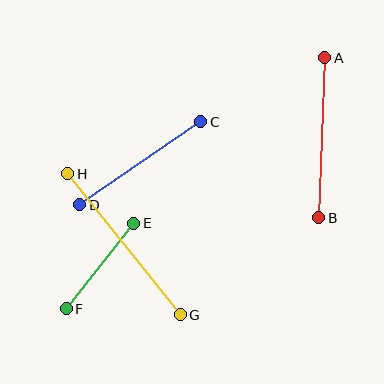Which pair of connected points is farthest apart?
Points G and H are farthest apart.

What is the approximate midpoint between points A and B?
The midpoint is at approximately (322, 138) pixels.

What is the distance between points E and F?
The distance is approximately 109 pixels.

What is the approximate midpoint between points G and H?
The midpoint is at approximately (124, 244) pixels.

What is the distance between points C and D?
The distance is approximately 147 pixels.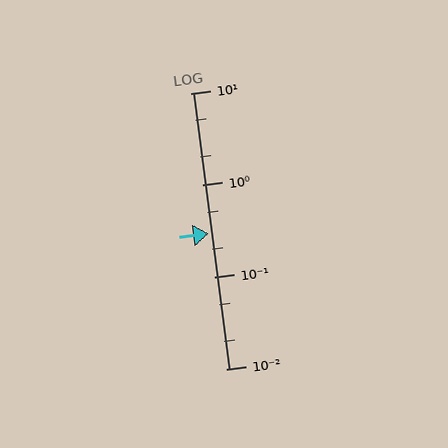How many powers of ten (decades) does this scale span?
The scale spans 3 decades, from 0.01 to 10.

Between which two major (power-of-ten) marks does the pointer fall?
The pointer is between 0.1 and 1.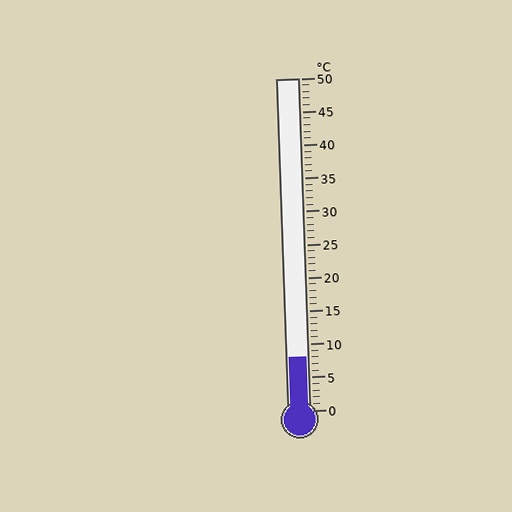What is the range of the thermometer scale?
The thermometer scale ranges from 0°C to 50°C.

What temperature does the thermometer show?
The thermometer shows approximately 8°C.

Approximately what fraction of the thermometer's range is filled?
The thermometer is filled to approximately 15% of its range.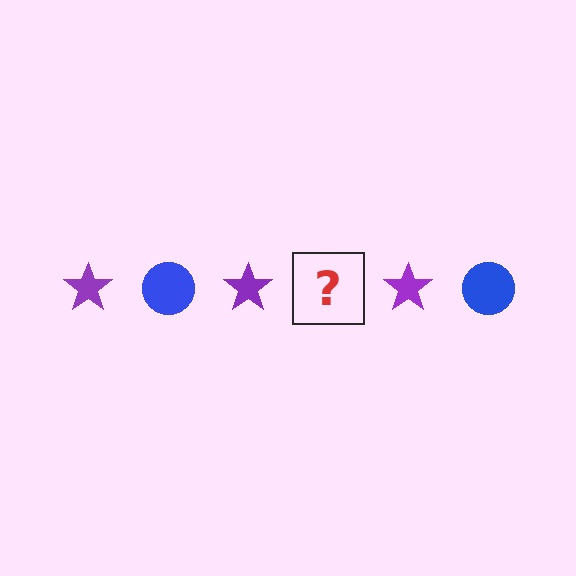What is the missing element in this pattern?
The missing element is a blue circle.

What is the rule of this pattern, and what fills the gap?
The rule is that the pattern alternates between purple star and blue circle. The gap should be filled with a blue circle.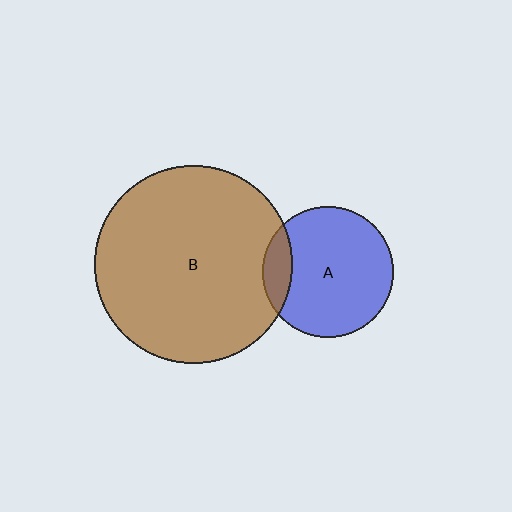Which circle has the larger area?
Circle B (brown).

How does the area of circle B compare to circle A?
Approximately 2.3 times.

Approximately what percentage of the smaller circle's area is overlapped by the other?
Approximately 15%.